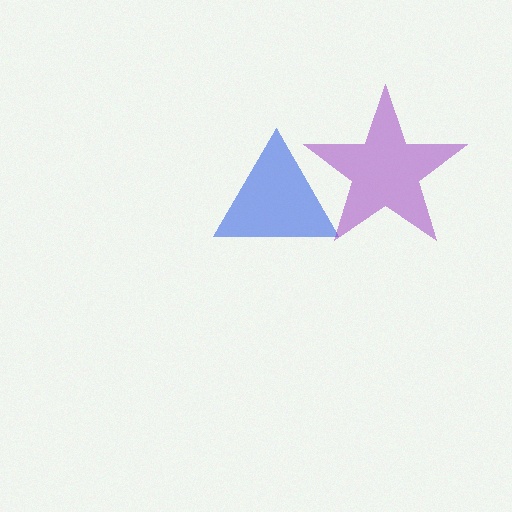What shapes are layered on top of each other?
The layered shapes are: a blue triangle, a purple star.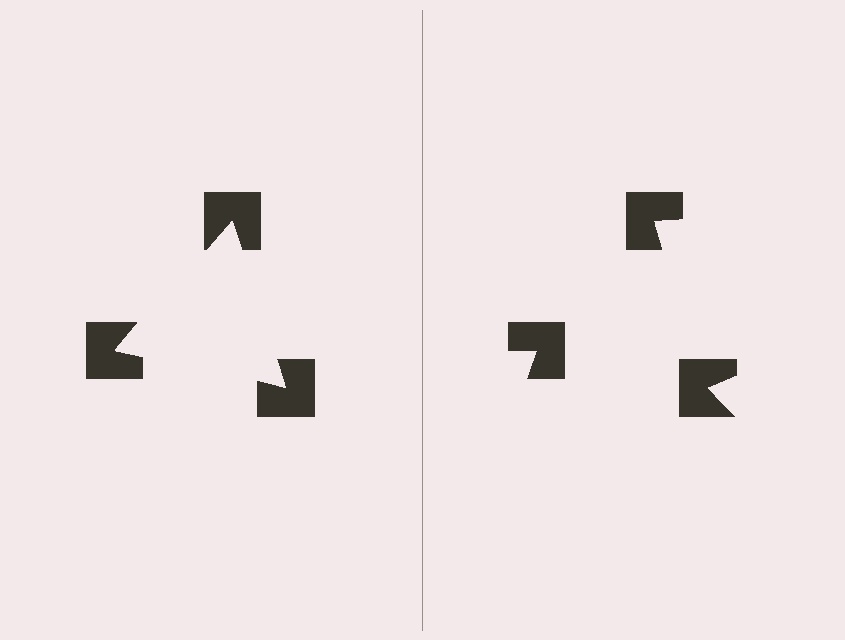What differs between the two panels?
The notched squares are positioned identically on both sides; only the wedge orientations differ. On the left they align to a triangle; on the right they are misaligned.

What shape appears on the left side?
An illusory triangle.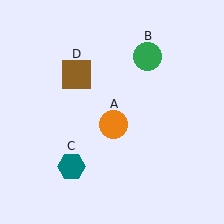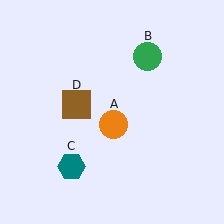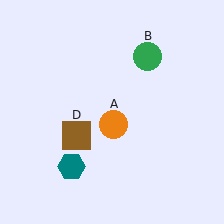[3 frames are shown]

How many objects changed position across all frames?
1 object changed position: brown square (object D).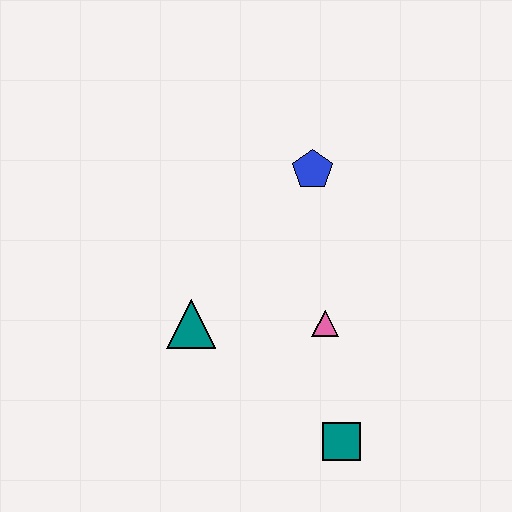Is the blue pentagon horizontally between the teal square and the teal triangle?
Yes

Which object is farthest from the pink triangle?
The blue pentagon is farthest from the pink triangle.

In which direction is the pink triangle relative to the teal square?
The pink triangle is above the teal square.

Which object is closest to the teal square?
The pink triangle is closest to the teal square.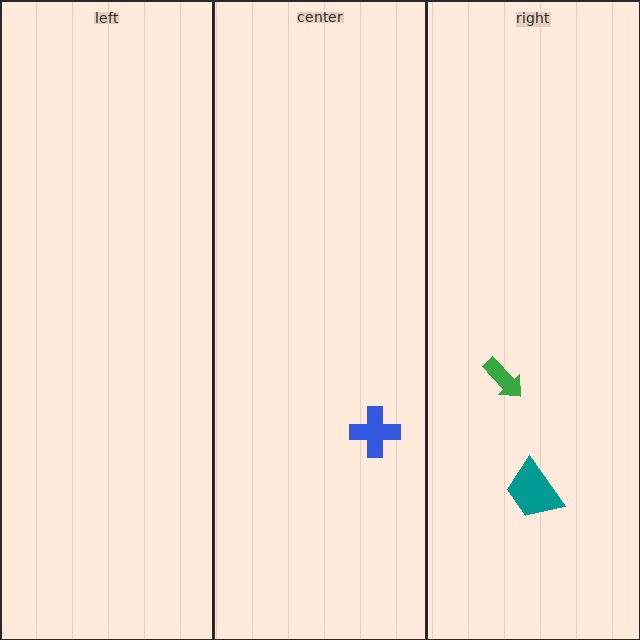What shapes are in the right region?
The green arrow, the teal trapezoid.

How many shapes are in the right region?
2.